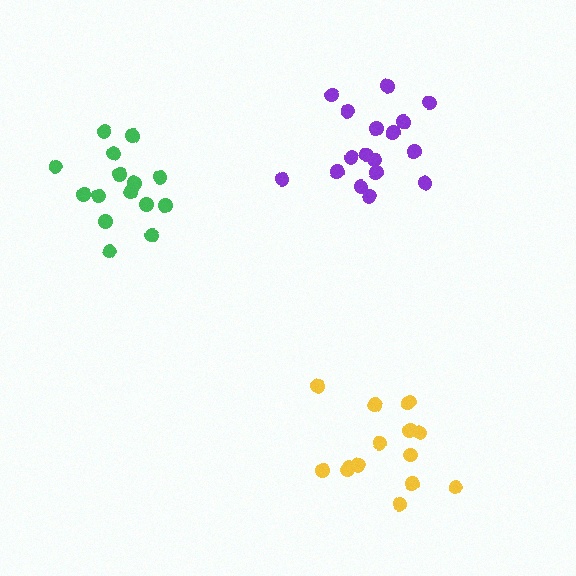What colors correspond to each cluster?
The clusters are colored: yellow, green, purple.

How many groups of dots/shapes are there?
There are 3 groups.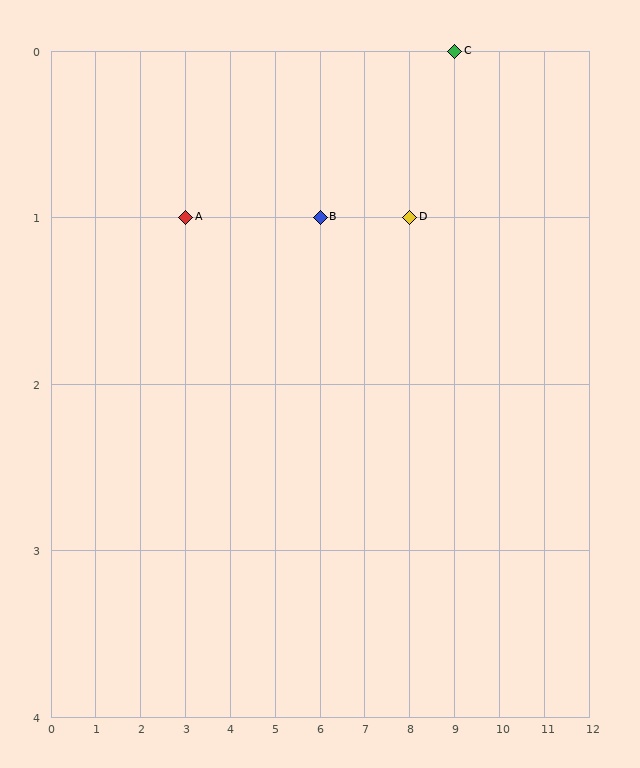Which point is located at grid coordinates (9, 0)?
Point C is at (9, 0).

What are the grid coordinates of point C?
Point C is at grid coordinates (9, 0).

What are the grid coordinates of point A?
Point A is at grid coordinates (3, 1).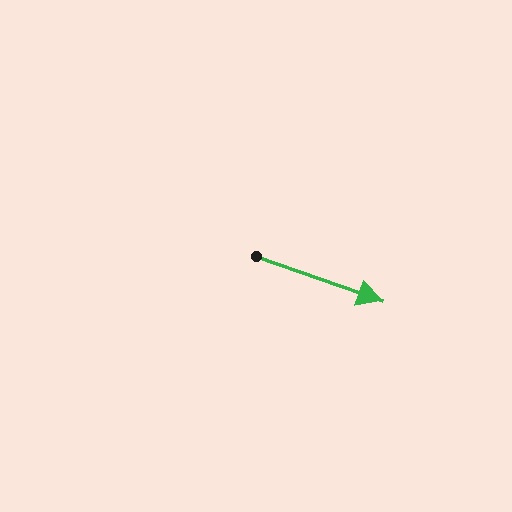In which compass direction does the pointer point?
East.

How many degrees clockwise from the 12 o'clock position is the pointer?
Approximately 110 degrees.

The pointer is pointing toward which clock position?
Roughly 4 o'clock.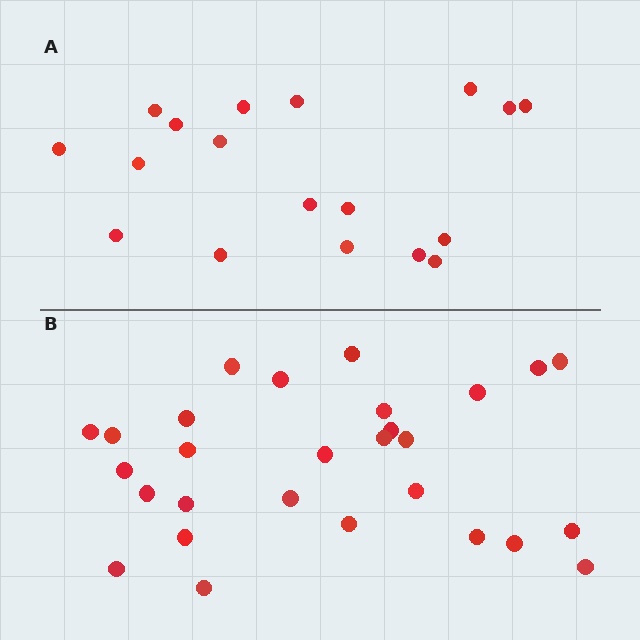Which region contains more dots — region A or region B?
Region B (the bottom region) has more dots.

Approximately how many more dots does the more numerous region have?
Region B has roughly 10 or so more dots than region A.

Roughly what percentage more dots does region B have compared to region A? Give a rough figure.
About 55% more.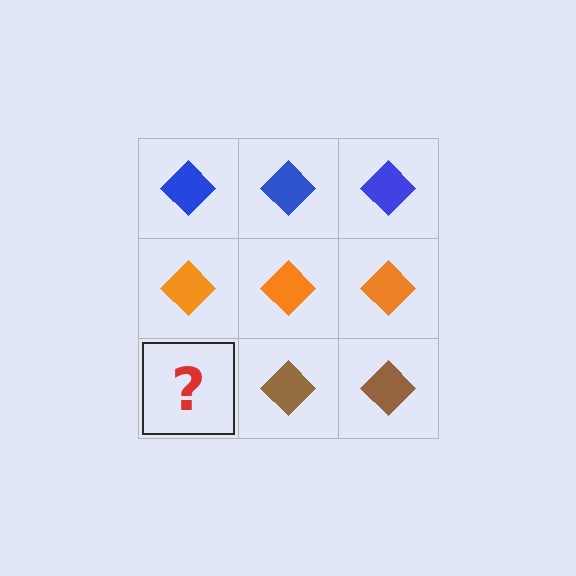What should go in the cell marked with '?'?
The missing cell should contain a brown diamond.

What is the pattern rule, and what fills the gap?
The rule is that each row has a consistent color. The gap should be filled with a brown diamond.